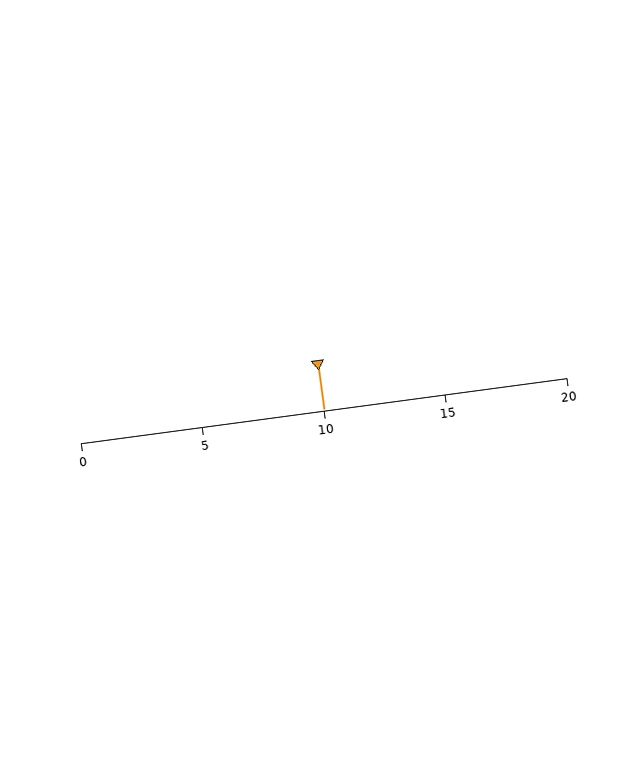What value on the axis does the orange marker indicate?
The marker indicates approximately 10.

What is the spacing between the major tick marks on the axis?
The major ticks are spaced 5 apart.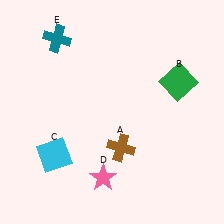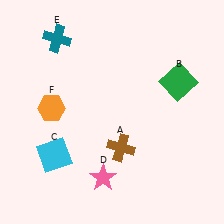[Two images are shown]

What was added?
An orange hexagon (F) was added in Image 2.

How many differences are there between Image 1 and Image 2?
There is 1 difference between the two images.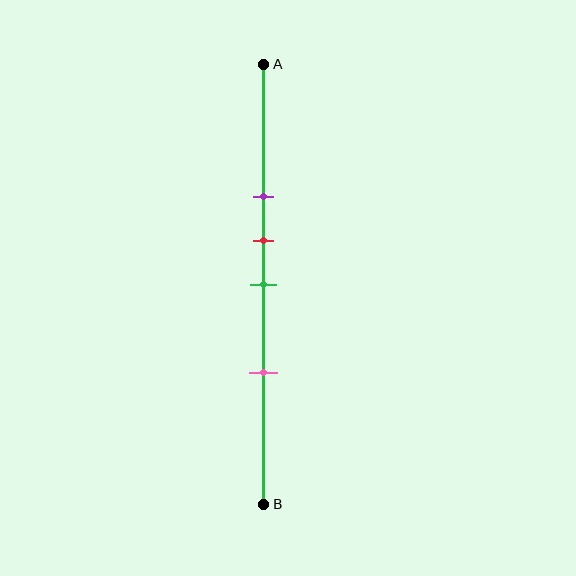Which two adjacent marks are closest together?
The red and green marks are the closest adjacent pair.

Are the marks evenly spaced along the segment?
No, the marks are not evenly spaced.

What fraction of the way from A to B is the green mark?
The green mark is approximately 50% (0.5) of the way from A to B.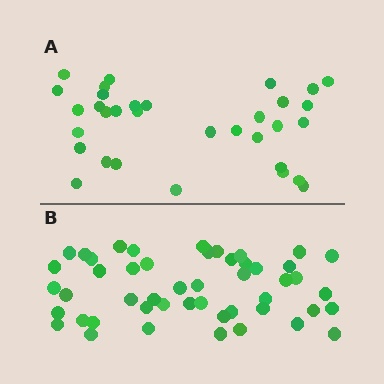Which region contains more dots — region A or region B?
Region B (the bottom region) has more dots.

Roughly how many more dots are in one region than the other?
Region B has approximately 15 more dots than region A.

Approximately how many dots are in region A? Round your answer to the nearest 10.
About 30 dots. (The exact count is 33, which rounds to 30.)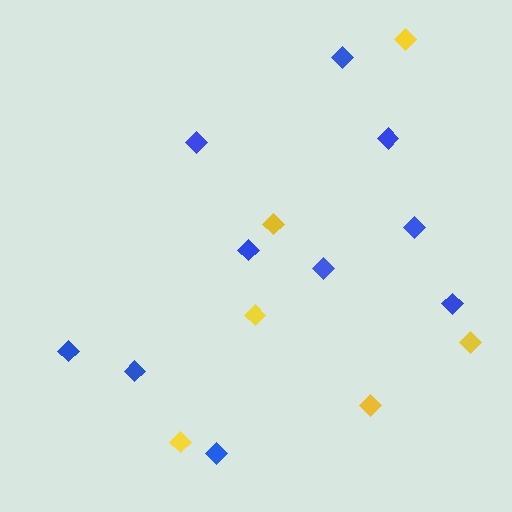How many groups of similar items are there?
There are 2 groups: one group of blue diamonds (10) and one group of yellow diamonds (6).